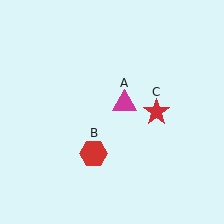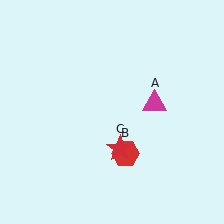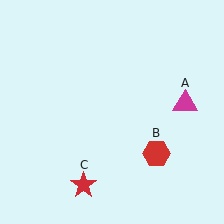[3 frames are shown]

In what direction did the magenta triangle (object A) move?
The magenta triangle (object A) moved right.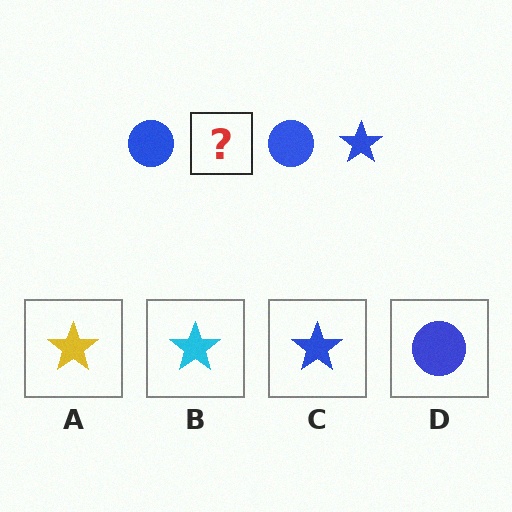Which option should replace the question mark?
Option C.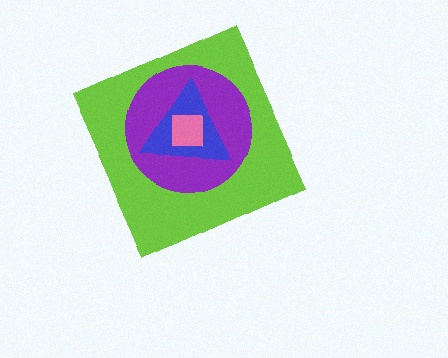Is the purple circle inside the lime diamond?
Yes.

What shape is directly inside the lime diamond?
The purple circle.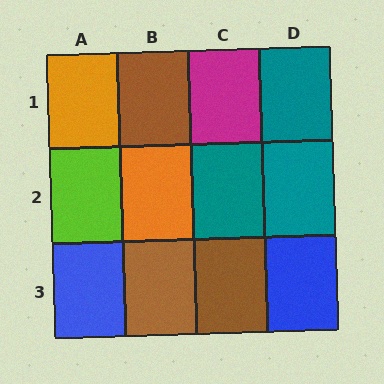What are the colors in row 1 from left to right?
Orange, brown, magenta, teal.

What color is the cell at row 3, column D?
Blue.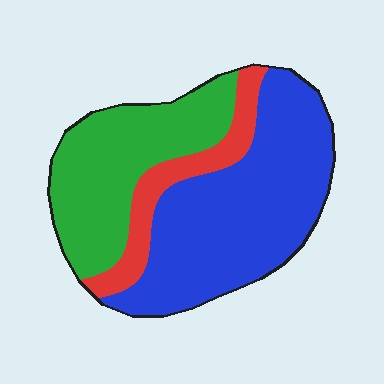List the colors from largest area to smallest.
From largest to smallest: blue, green, red.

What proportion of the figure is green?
Green takes up about one third (1/3) of the figure.